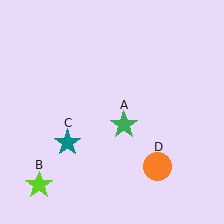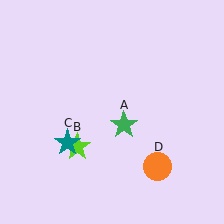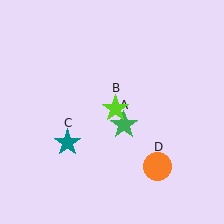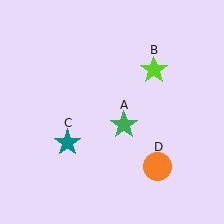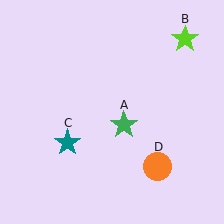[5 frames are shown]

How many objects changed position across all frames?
1 object changed position: lime star (object B).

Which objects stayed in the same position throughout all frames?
Green star (object A) and teal star (object C) and orange circle (object D) remained stationary.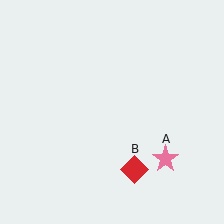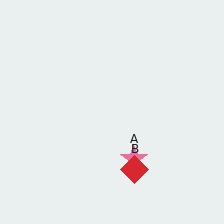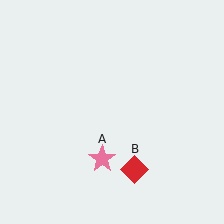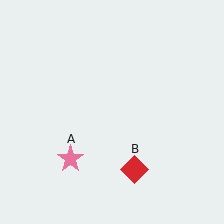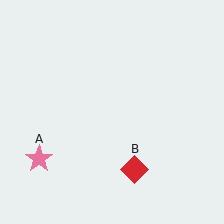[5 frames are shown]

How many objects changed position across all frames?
1 object changed position: pink star (object A).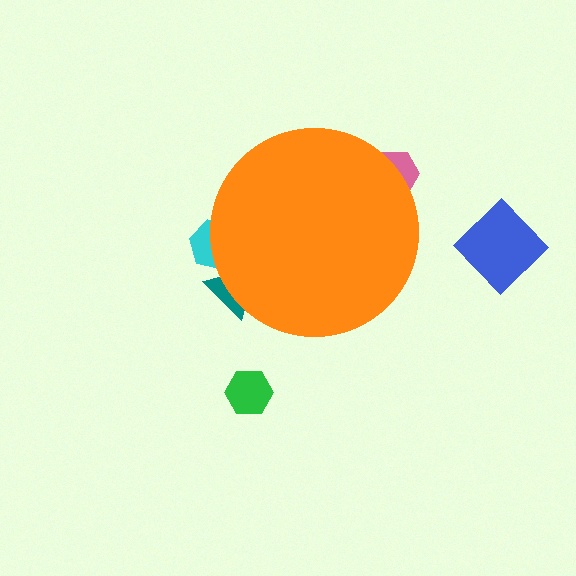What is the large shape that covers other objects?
An orange circle.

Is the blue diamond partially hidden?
No, the blue diamond is fully visible.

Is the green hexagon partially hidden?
No, the green hexagon is fully visible.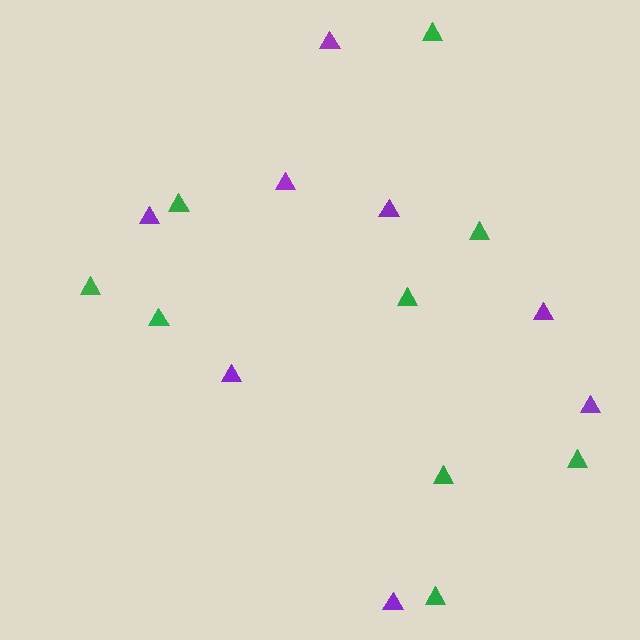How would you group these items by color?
There are 2 groups: one group of green triangles (9) and one group of purple triangles (8).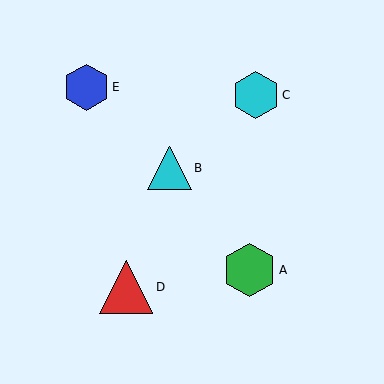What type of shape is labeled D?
Shape D is a red triangle.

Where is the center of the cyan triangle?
The center of the cyan triangle is at (169, 168).